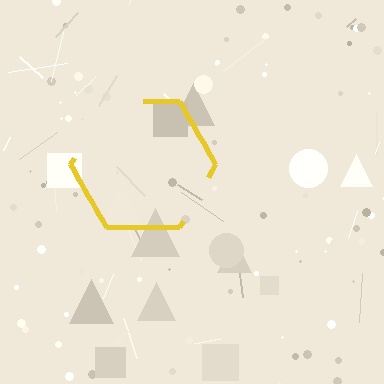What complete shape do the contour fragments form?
The contour fragments form a hexagon.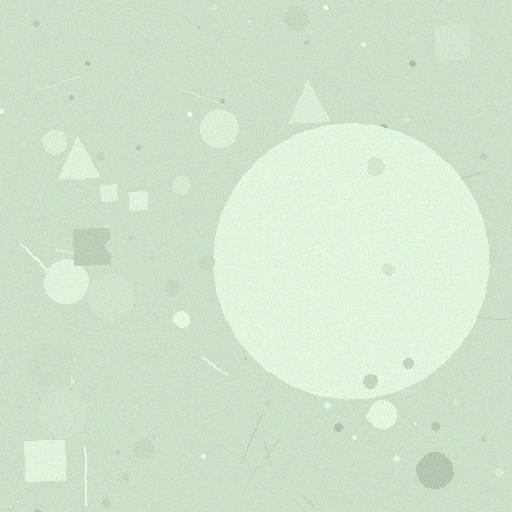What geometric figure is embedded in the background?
A circle is embedded in the background.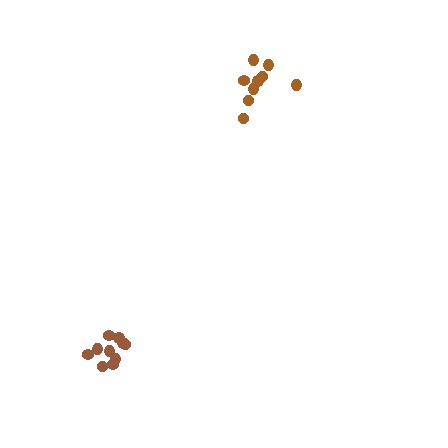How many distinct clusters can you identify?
There are 2 distinct clusters.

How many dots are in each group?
Group 1: 10 dots, Group 2: 9 dots (19 total).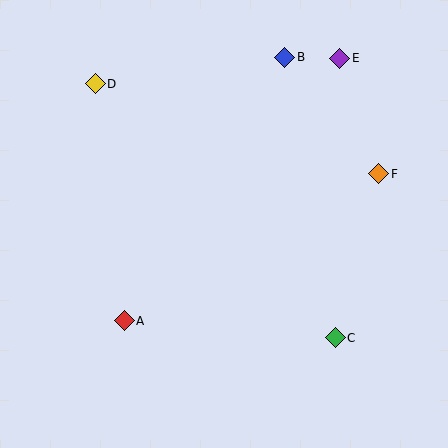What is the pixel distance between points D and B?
The distance between D and B is 191 pixels.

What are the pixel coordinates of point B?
Point B is at (285, 57).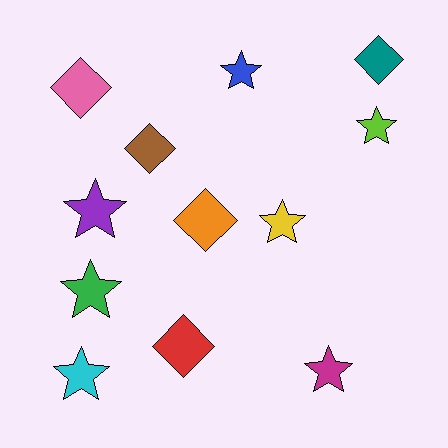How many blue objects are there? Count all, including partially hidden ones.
There is 1 blue object.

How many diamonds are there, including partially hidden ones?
There are 5 diamonds.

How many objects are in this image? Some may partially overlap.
There are 12 objects.